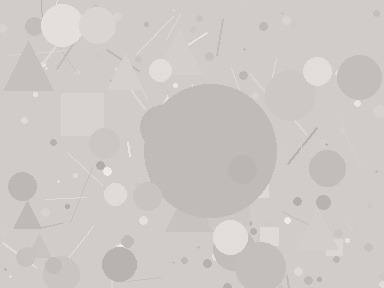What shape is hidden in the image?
A circle is hidden in the image.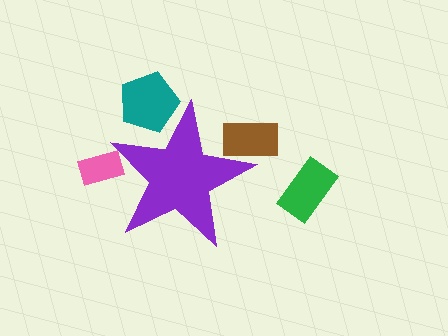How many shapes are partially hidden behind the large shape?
3 shapes are partially hidden.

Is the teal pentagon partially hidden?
Yes, the teal pentagon is partially hidden behind the purple star.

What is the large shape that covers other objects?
A purple star.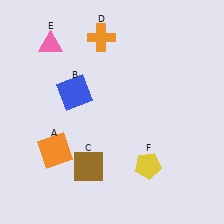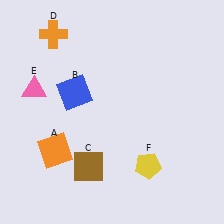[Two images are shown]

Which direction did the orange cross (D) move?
The orange cross (D) moved left.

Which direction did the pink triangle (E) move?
The pink triangle (E) moved down.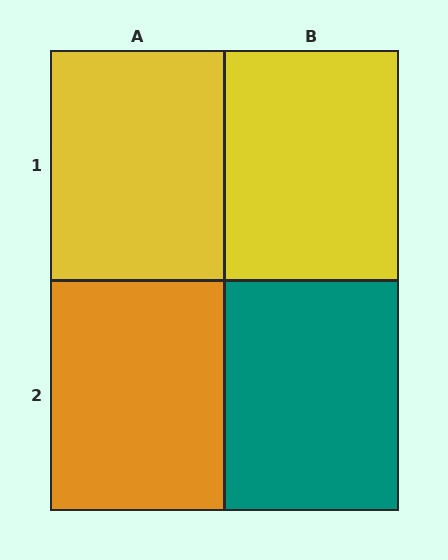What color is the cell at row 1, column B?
Yellow.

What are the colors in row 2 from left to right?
Orange, teal.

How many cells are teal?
1 cell is teal.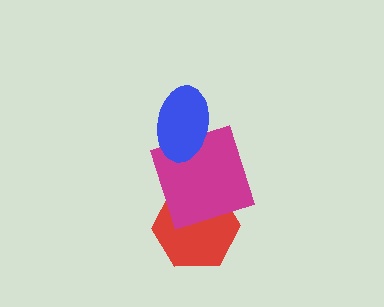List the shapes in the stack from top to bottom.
From top to bottom: the blue ellipse, the magenta square, the red hexagon.